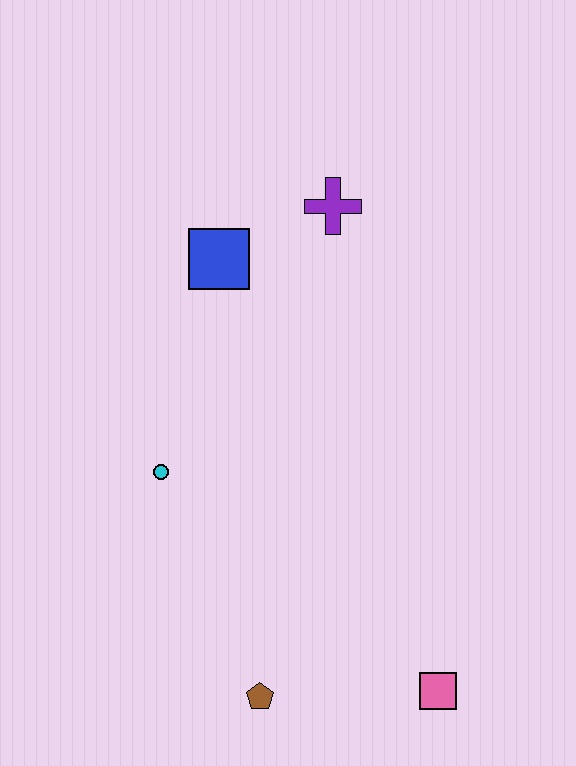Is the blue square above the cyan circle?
Yes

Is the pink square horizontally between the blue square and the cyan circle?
No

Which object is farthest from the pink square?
The purple cross is farthest from the pink square.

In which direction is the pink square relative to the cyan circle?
The pink square is to the right of the cyan circle.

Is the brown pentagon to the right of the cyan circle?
Yes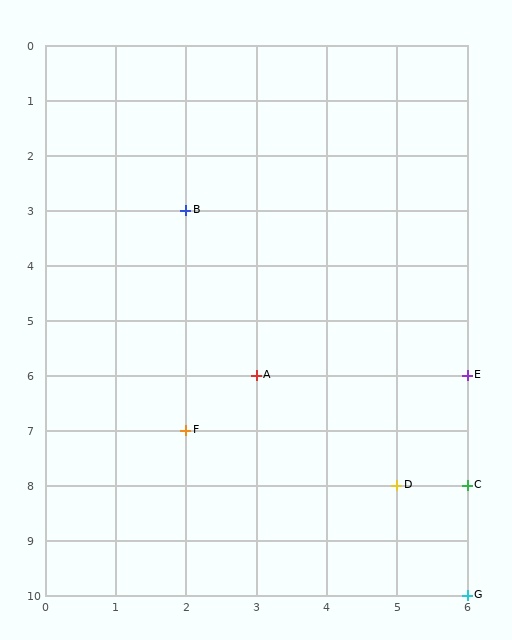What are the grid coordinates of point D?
Point D is at grid coordinates (5, 8).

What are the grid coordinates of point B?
Point B is at grid coordinates (2, 3).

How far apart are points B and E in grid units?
Points B and E are 4 columns and 3 rows apart (about 5.0 grid units diagonally).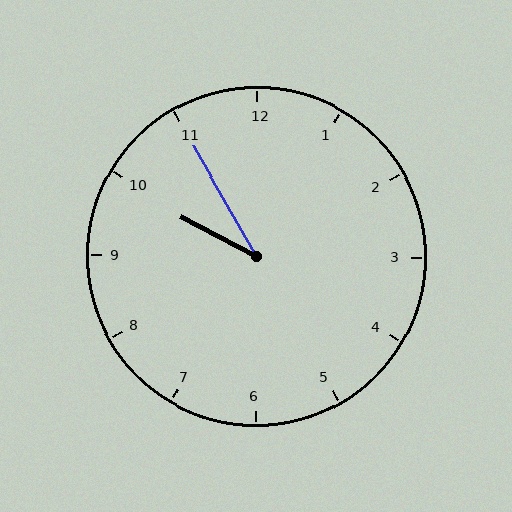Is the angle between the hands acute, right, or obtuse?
It is acute.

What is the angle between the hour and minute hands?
Approximately 32 degrees.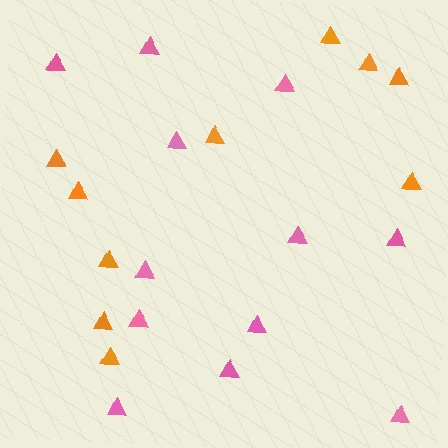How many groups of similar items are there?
There are 2 groups: one group of pink triangles (12) and one group of orange triangles (10).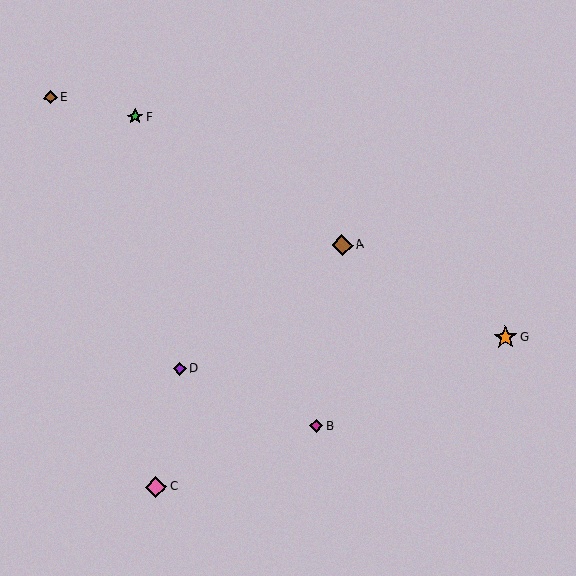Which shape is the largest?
The orange star (labeled G) is the largest.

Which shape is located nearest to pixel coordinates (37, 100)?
The brown diamond (labeled E) at (50, 97) is nearest to that location.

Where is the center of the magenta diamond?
The center of the magenta diamond is at (316, 426).